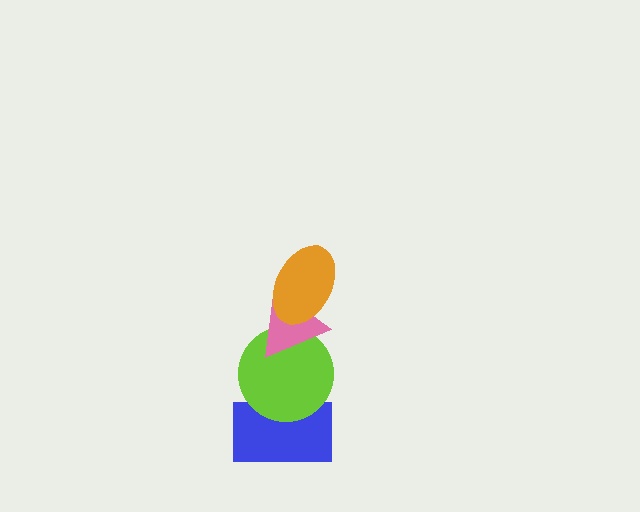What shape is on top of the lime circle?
The pink triangle is on top of the lime circle.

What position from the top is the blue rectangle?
The blue rectangle is 4th from the top.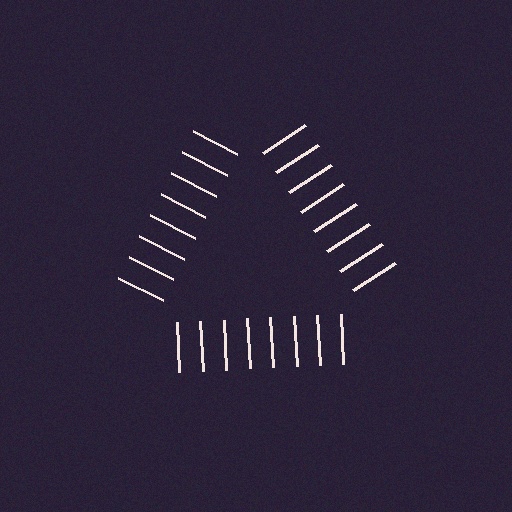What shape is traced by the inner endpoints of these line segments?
An illusory triangle — the line segments terminate on its edges but no continuous stroke is drawn.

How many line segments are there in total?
24 — 8 along each of the 3 edges.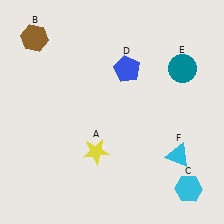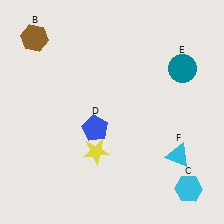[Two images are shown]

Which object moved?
The blue pentagon (D) moved down.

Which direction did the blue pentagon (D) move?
The blue pentagon (D) moved down.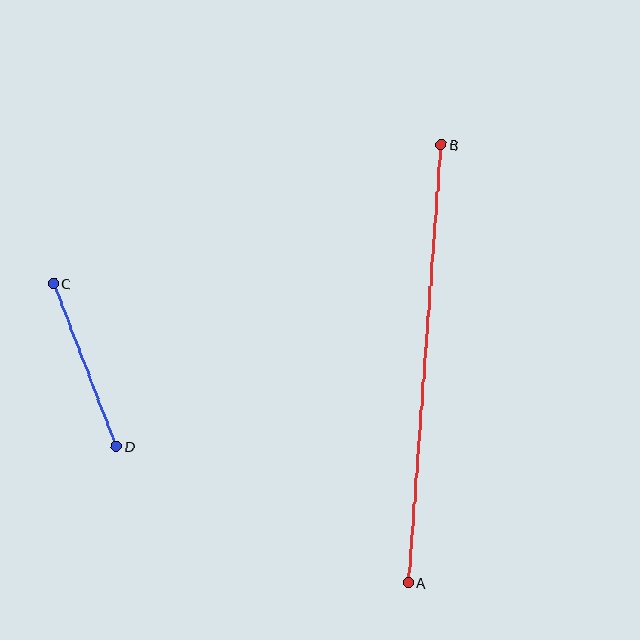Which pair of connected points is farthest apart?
Points A and B are farthest apart.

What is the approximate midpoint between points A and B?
The midpoint is at approximately (425, 363) pixels.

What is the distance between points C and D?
The distance is approximately 174 pixels.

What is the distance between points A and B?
The distance is approximately 439 pixels.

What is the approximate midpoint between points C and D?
The midpoint is at approximately (85, 365) pixels.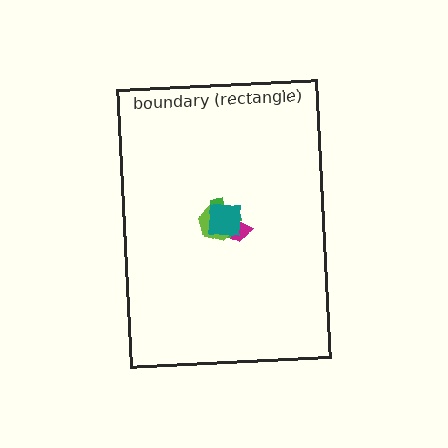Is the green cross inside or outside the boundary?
Inside.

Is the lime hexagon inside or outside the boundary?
Inside.